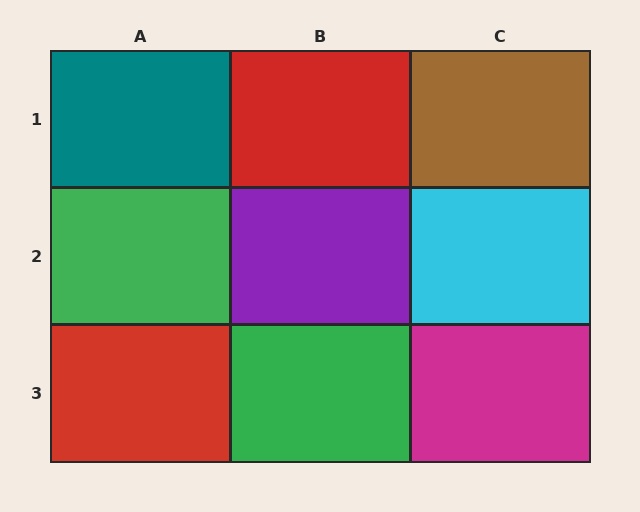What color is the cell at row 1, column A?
Teal.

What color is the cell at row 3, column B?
Green.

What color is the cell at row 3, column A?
Red.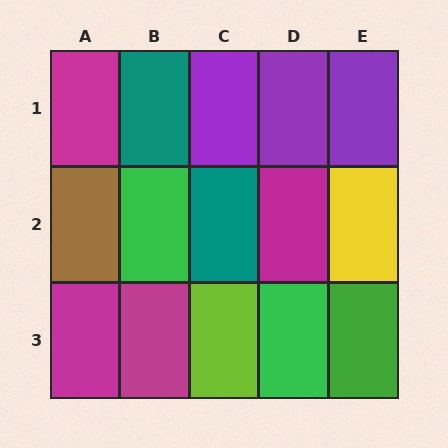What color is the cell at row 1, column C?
Purple.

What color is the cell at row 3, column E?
Green.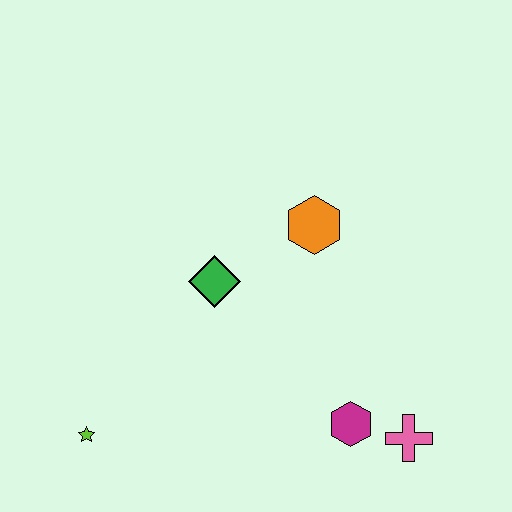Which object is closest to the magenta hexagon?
The pink cross is closest to the magenta hexagon.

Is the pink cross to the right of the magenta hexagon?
Yes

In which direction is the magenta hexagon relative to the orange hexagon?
The magenta hexagon is below the orange hexagon.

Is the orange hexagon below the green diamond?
No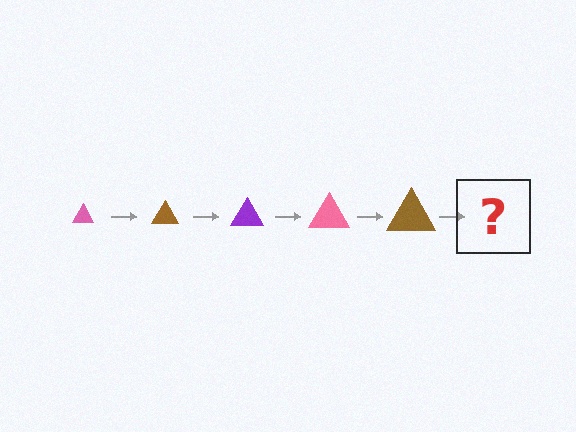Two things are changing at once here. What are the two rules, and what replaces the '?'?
The two rules are that the triangle grows larger each step and the color cycles through pink, brown, and purple. The '?' should be a purple triangle, larger than the previous one.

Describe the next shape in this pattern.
It should be a purple triangle, larger than the previous one.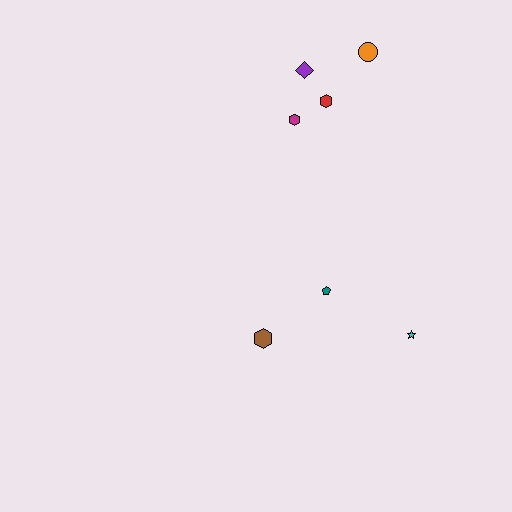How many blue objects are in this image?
There are no blue objects.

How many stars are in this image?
There is 1 star.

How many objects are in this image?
There are 7 objects.